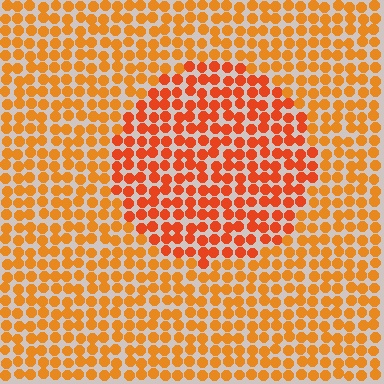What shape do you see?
I see a circle.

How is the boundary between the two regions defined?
The boundary is defined purely by a slight shift in hue (about 21 degrees). Spacing, size, and orientation are identical on both sides.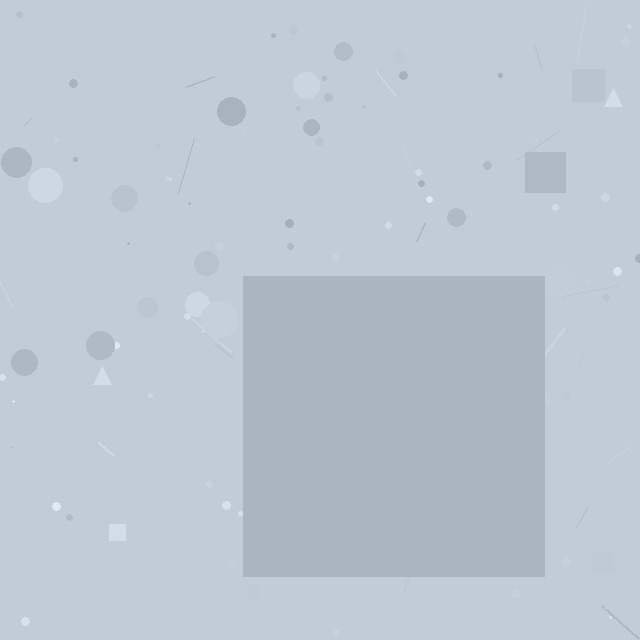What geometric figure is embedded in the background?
A square is embedded in the background.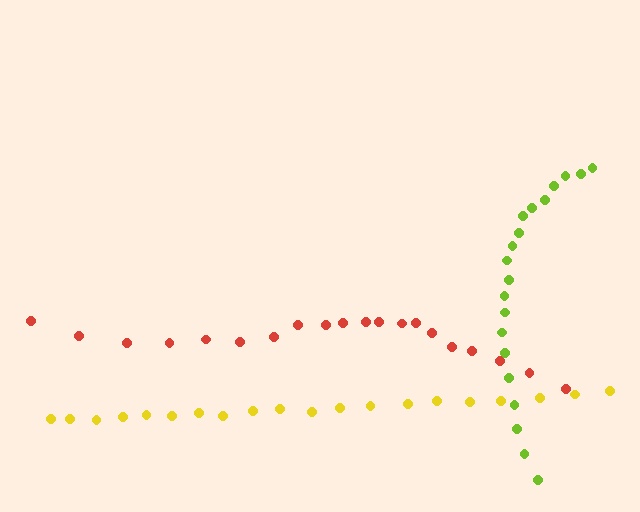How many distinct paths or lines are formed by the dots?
There are 3 distinct paths.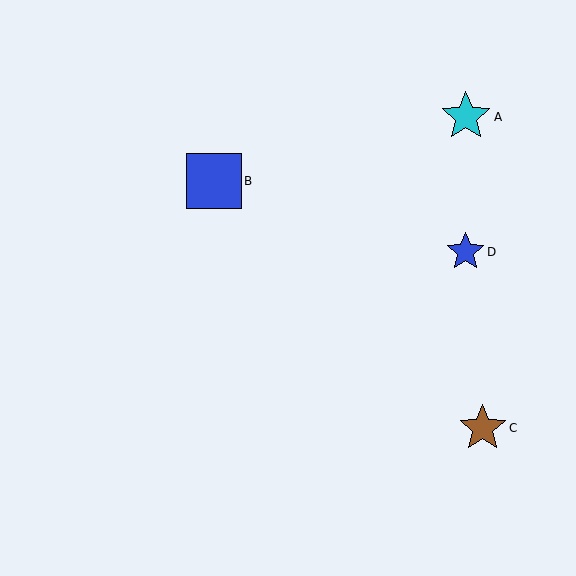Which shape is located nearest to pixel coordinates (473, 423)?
The brown star (labeled C) at (483, 428) is nearest to that location.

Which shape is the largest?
The blue square (labeled B) is the largest.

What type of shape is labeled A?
Shape A is a cyan star.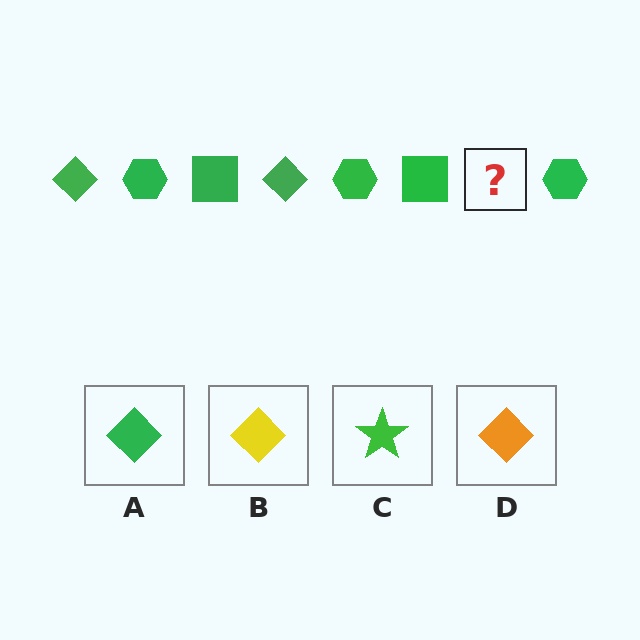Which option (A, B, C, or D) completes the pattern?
A.